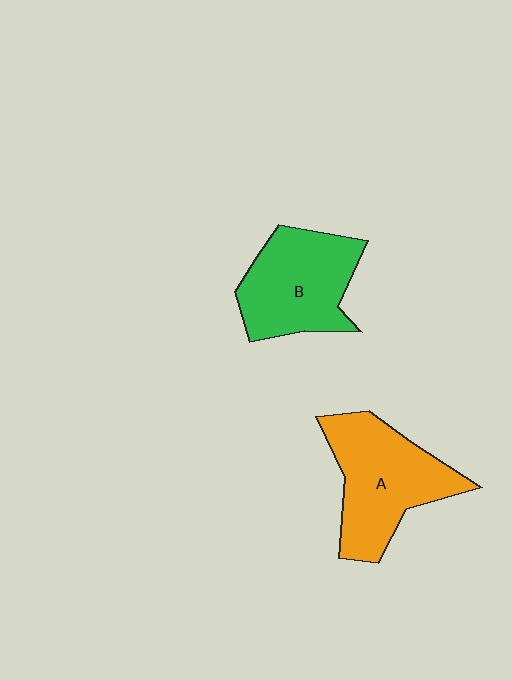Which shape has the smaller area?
Shape B (green).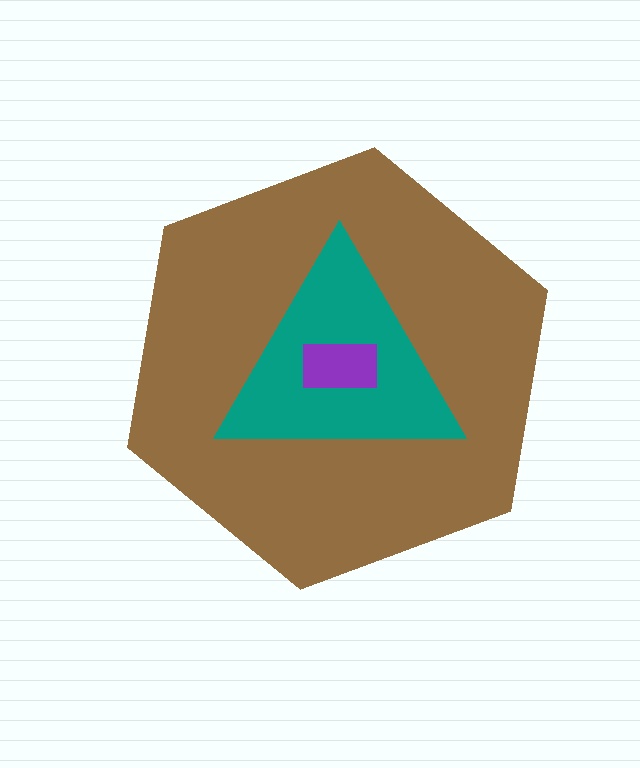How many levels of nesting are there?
3.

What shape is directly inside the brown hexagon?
The teal triangle.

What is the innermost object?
The purple rectangle.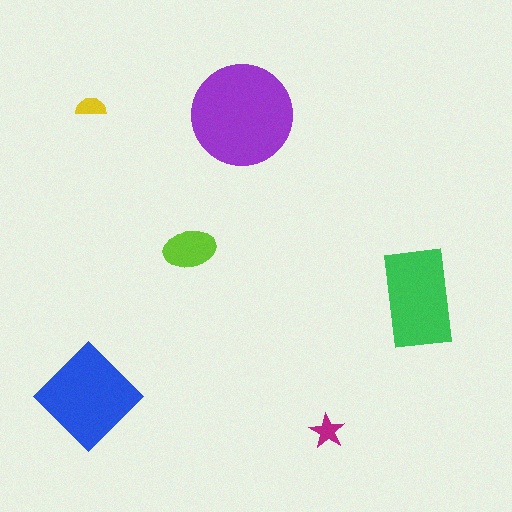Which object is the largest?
The purple circle.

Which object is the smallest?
The yellow semicircle.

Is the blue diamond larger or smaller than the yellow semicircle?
Larger.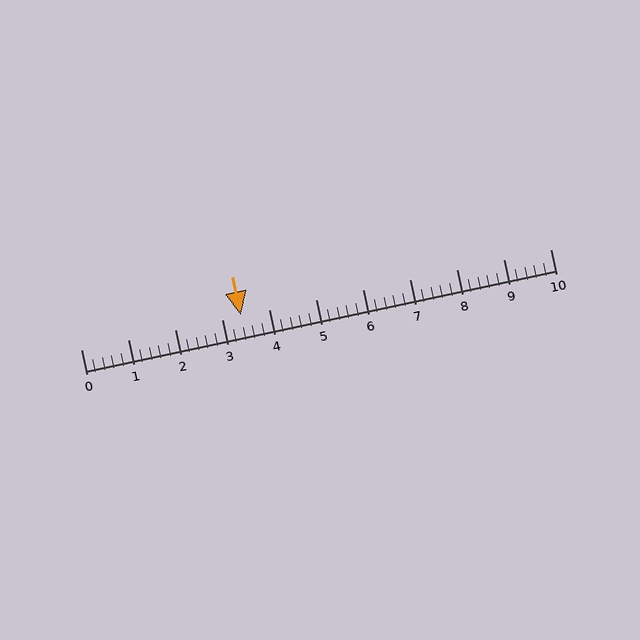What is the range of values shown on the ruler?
The ruler shows values from 0 to 10.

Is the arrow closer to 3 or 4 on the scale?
The arrow is closer to 3.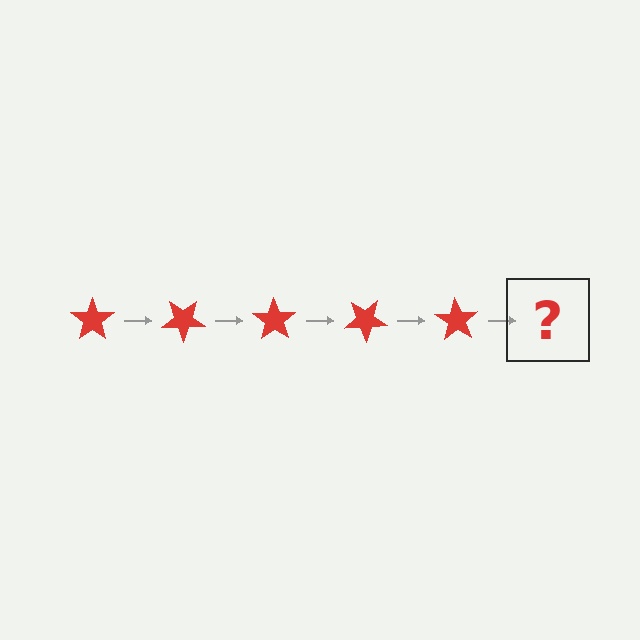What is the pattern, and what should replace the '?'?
The pattern is that the star rotates 35 degrees each step. The '?' should be a red star rotated 175 degrees.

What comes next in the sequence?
The next element should be a red star rotated 175 degrees.